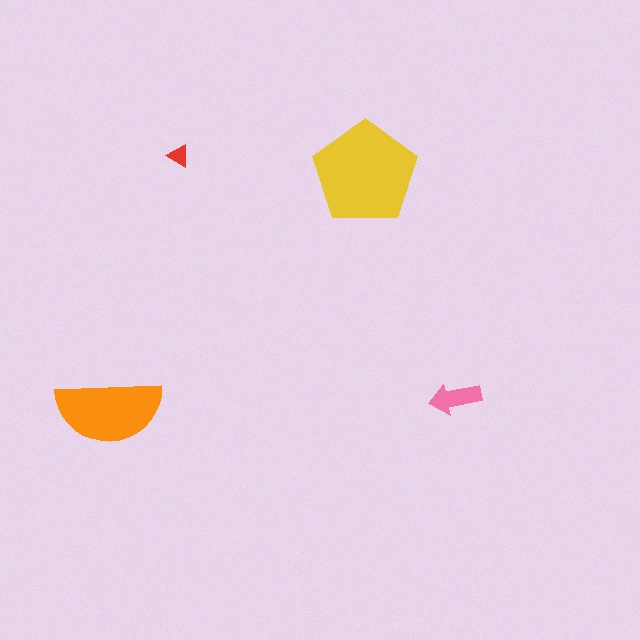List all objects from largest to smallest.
The yellow pentagon, the orange semicircle, the pink arrow, the red triangle.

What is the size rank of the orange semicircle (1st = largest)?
2nd.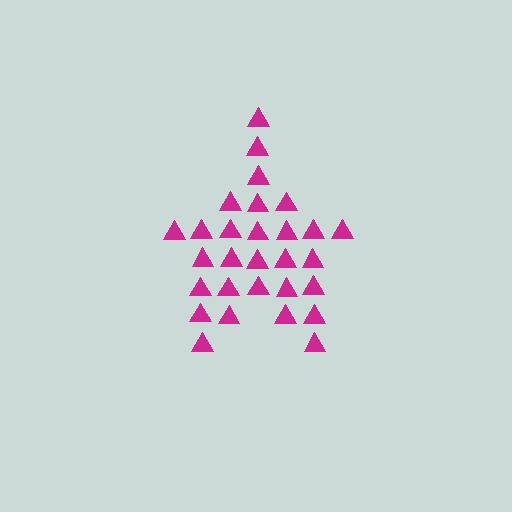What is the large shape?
The large shape is a star.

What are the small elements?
The small elements are triangles.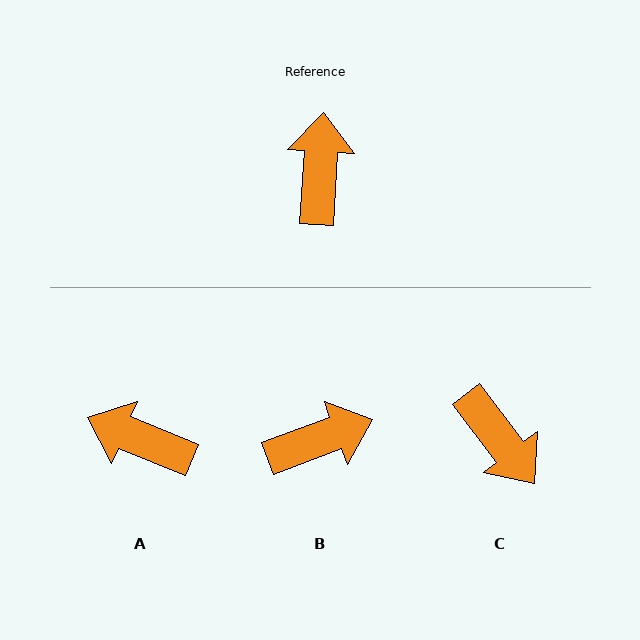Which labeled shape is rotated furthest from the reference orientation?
C, about 139 degrees away.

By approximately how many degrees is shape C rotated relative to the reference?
Approximately 139 degrees clockwise.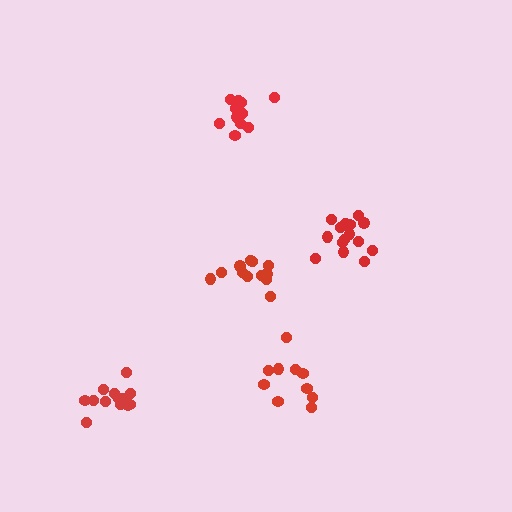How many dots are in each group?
Group 1: 10 dots, Group 2: 15 dots, Group 3: 14 dots, Group 4: 11 dots, Group 5: 13 dots (63 total).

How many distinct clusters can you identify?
There are 5 distinct clusters.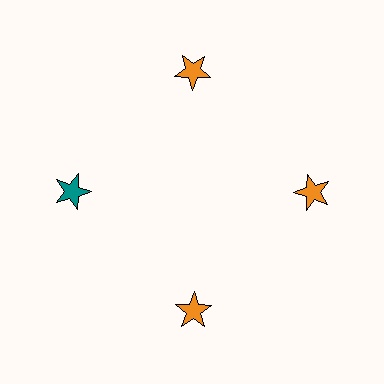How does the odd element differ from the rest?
It has a different color: teal instead of orange.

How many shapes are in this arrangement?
There are 4 shapes arranged in a ring pattern.